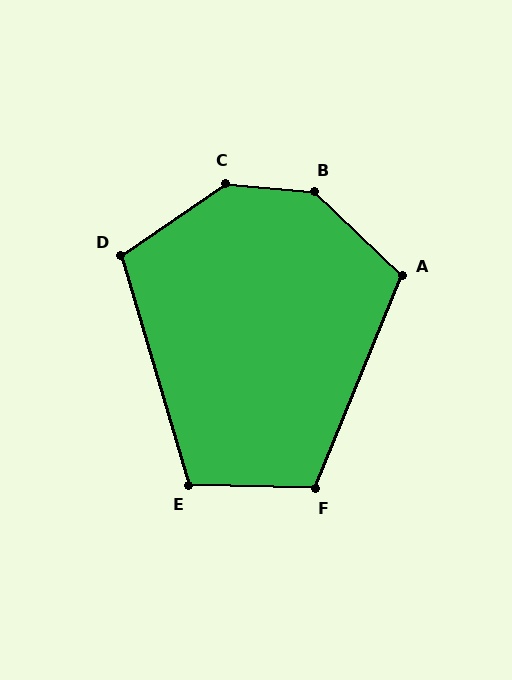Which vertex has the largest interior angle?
B, at approximately 141 degrees.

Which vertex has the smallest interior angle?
D, at approximately 108 degrees.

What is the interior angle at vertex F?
Approximately 111 degrees (obtuse).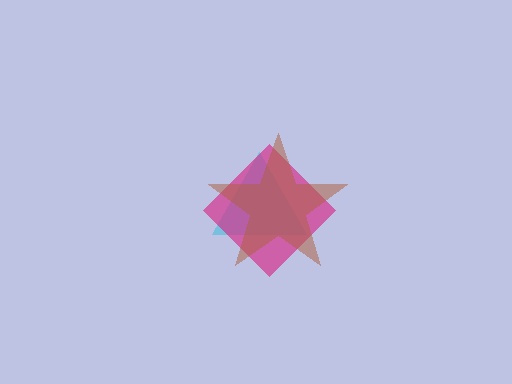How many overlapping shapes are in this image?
There are 3 overlapping shapes in the image.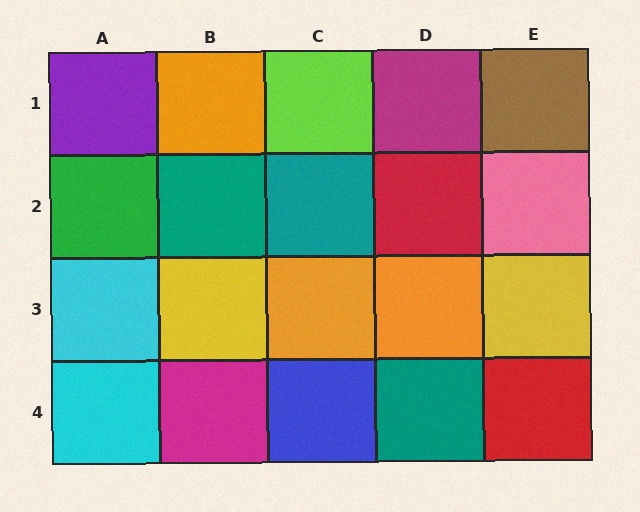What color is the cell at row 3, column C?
Orange.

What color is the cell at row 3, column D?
Orange.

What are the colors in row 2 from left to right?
Green, teal, teal, red, pink.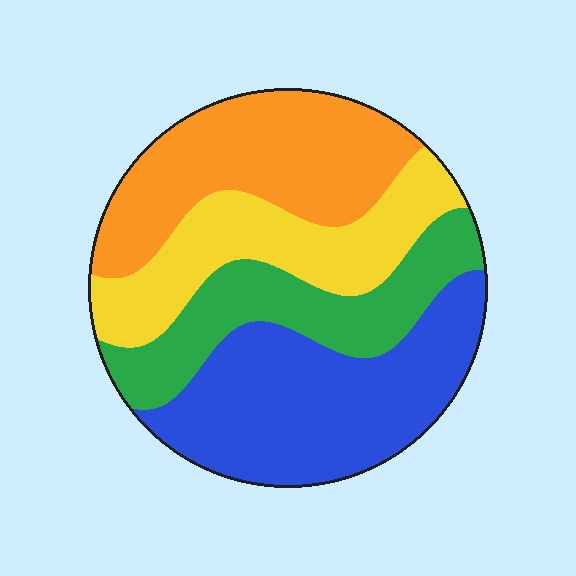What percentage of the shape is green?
Green takes up less than a quarter of the shape.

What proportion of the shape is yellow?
Yellow covers 22% of the shape.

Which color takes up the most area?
Blue, at roughly 30%.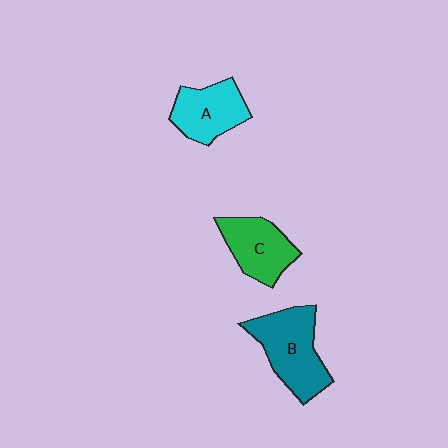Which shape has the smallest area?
Shape A (cyan).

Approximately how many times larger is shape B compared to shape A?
Approximately 1.4 times.